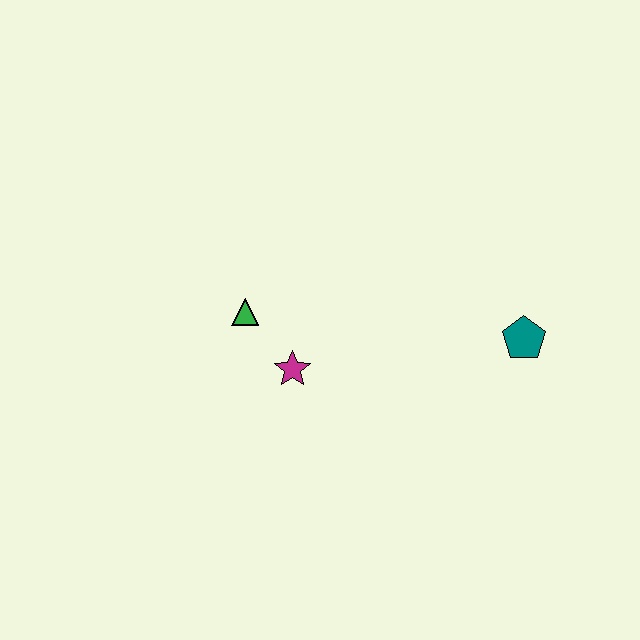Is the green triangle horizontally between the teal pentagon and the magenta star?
No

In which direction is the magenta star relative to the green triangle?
The magenta star is below the green triangle.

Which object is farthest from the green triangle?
The teal pentagon is farthest from the green triangle.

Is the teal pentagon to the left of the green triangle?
No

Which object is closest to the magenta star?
The green triangle is closest to the magenta star.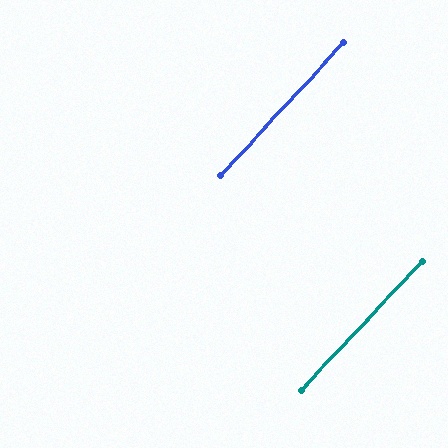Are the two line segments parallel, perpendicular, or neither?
Parallel — their directions differ by only 0.4°.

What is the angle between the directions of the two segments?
Approximately 0 degrees.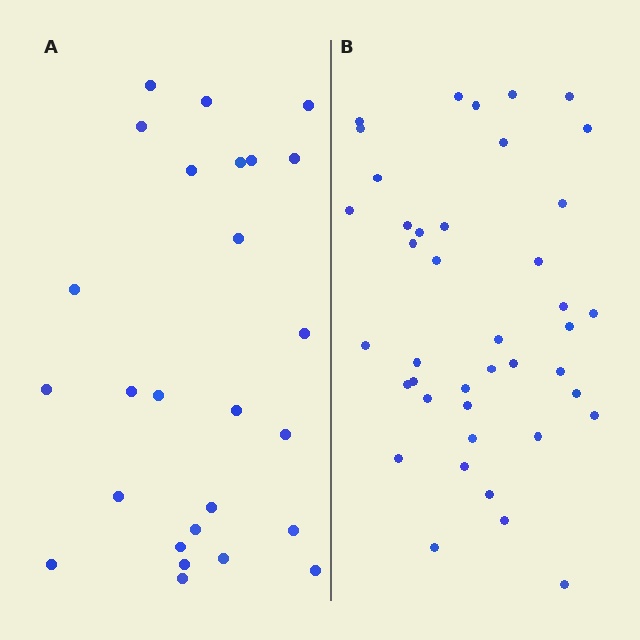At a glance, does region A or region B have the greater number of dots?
Region B (the right region) has more dots.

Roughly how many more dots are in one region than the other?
Region B has approximately 15 more dots than region A.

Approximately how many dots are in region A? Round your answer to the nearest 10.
About 30 dots. (The exact count is 26, which rounds to 30.)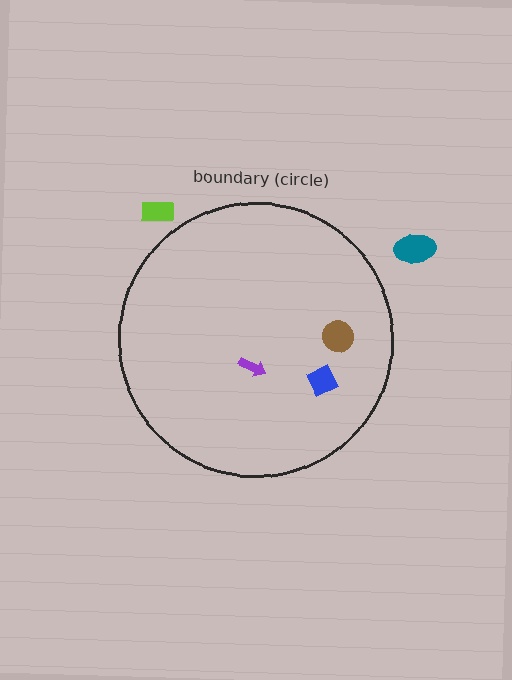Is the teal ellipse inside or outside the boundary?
Outside.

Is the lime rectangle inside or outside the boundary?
Outside.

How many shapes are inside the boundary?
3 inside, 2 outside.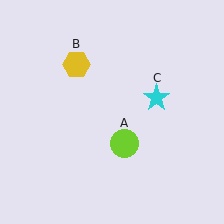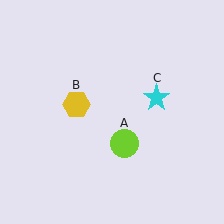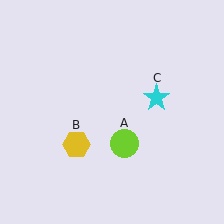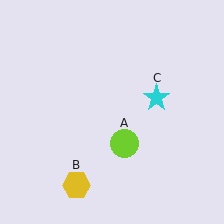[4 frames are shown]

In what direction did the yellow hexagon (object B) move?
The yellow hexagon (object B) moved down.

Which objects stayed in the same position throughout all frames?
Lime circle (object A) and cyan star (object C) remained stationary.